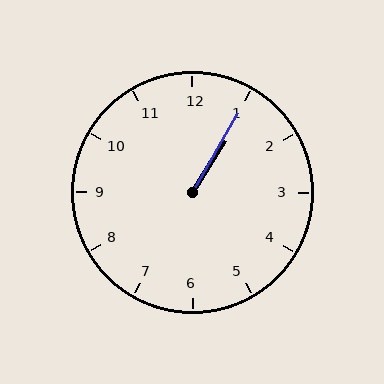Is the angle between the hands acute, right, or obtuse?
It is acute.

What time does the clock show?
1:05.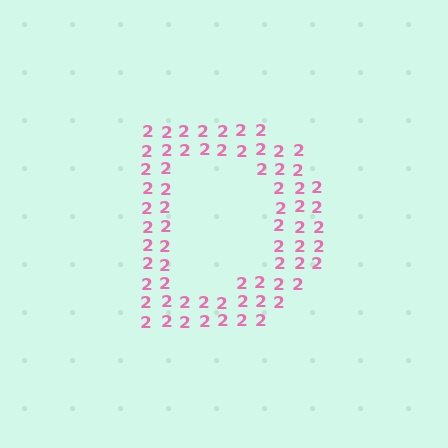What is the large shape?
The large shape is the letter D.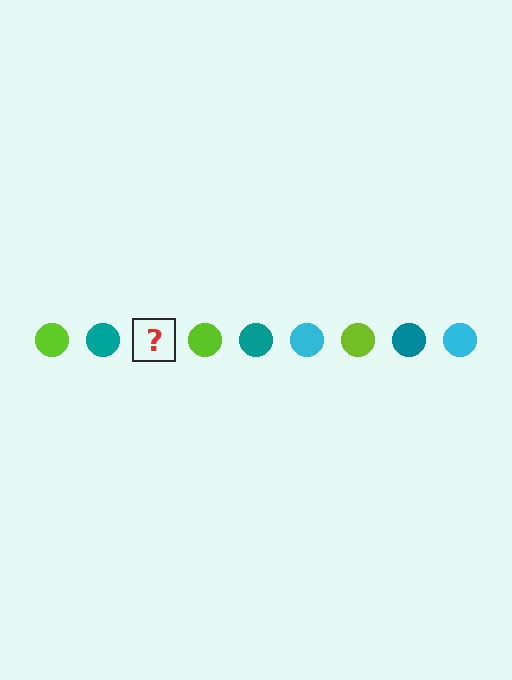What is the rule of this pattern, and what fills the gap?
The rule is that the pattern cycles through lime, teal, cyan circles. The gap should be filled with a cyan circle.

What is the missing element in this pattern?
The missing element is a cyan circle.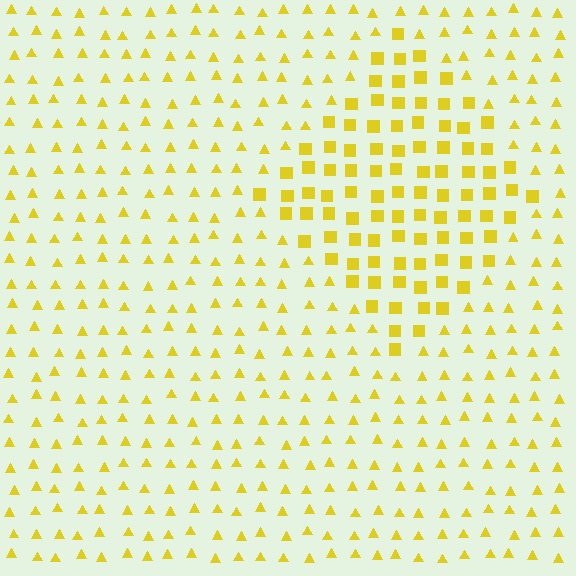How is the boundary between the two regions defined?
The boundary is defined by a change in element shape: squares inside vs. triangles outside. All elements share the same color and spacing.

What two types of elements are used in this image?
The image uses squares inside the diamond region and triangles outside it.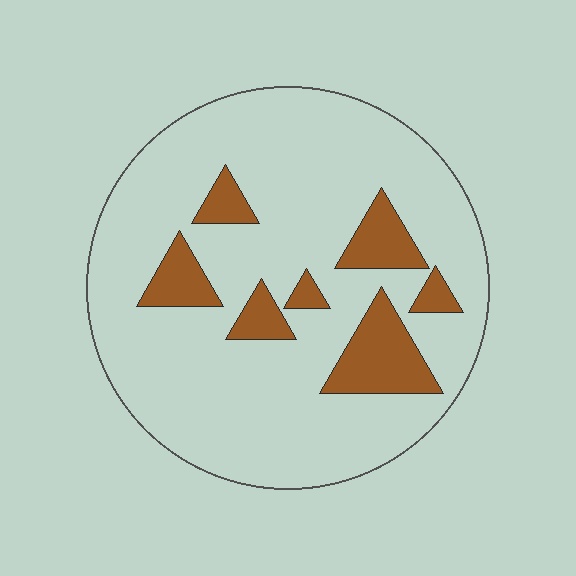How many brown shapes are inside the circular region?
7.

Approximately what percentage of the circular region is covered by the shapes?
Approximately 15%.